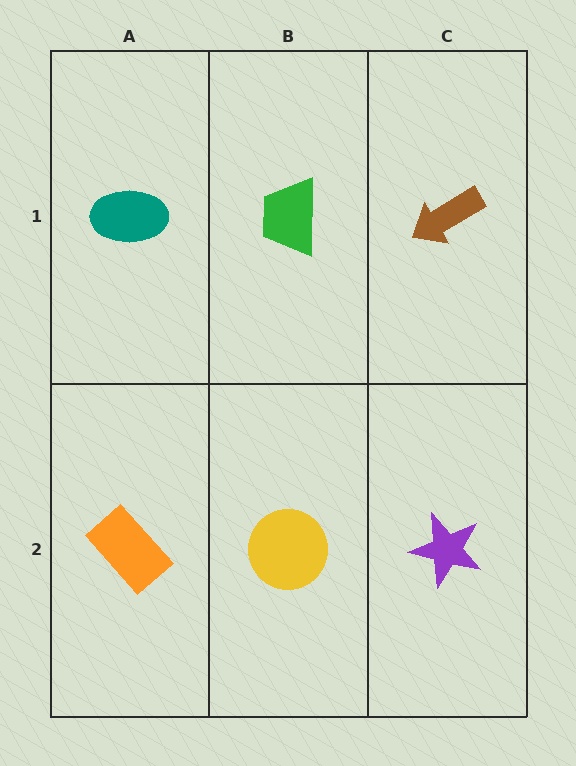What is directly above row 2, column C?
A brown arrow.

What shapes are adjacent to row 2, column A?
A teal ellipse (row 1, column A), a yellow circle (row 2, column B).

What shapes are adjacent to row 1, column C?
A purple star (row 2, column C), a green trapezoid (row 1, column B).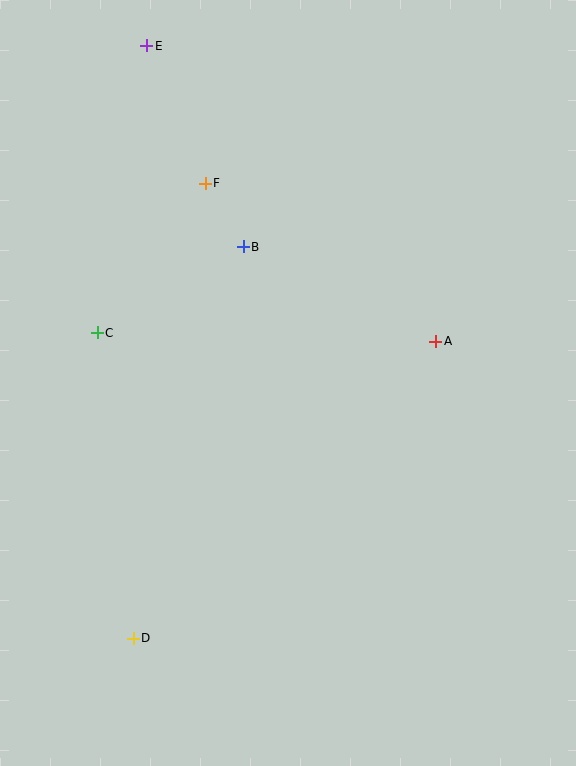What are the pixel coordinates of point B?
Point B is at (243, 247).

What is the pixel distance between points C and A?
The distance between C and A is 339 pixels.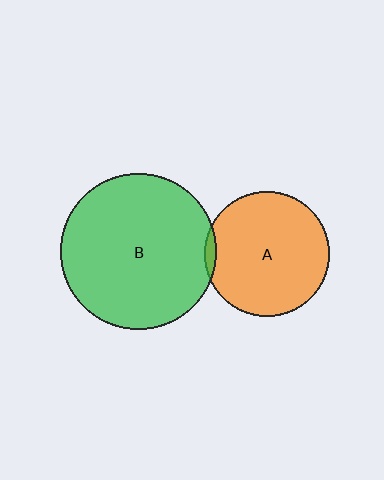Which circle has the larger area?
Circle B (green).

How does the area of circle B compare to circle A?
Approximately 1.6 times.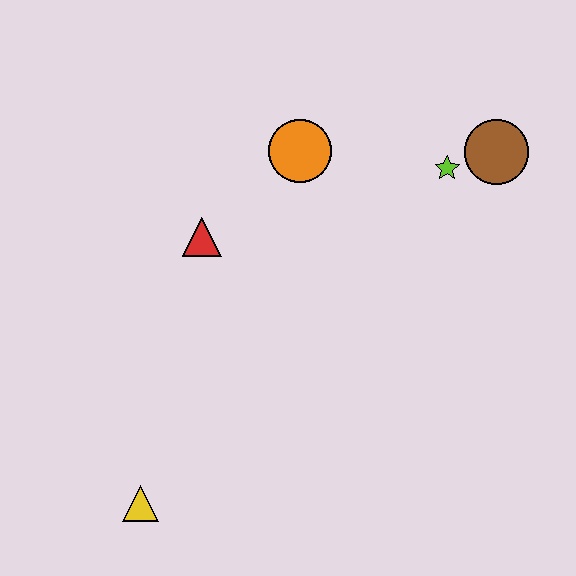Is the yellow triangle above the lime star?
No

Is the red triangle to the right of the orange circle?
No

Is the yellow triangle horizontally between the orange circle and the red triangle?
No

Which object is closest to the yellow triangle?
The red triangle is closest to the yellow triangle.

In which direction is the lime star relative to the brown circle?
The lime star is to the left of the brown circle.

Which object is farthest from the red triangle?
The brown circle is farthest from the red triangle.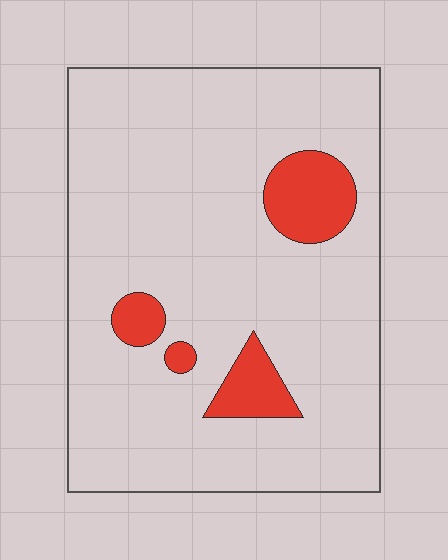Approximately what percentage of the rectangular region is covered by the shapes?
Approximately 10%.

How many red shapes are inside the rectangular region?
4.